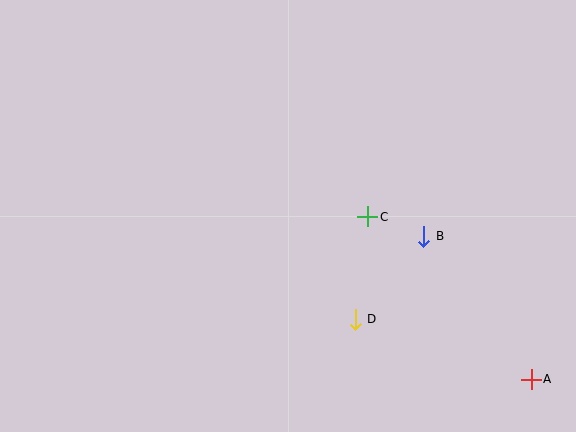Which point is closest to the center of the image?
Point C at (368, 217) is closest to the center.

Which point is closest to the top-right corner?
Point B is closest to the top-right corner.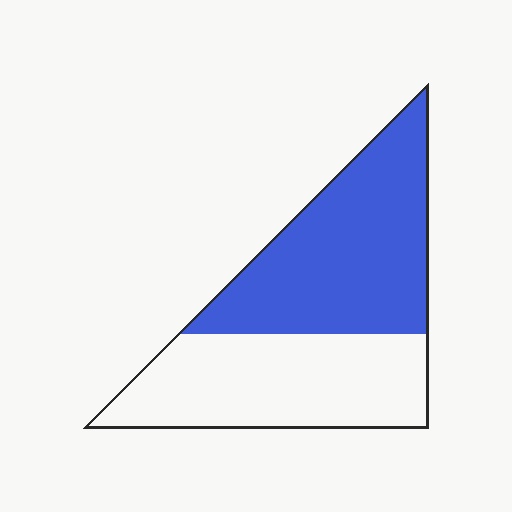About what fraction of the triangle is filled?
About one half (1/2).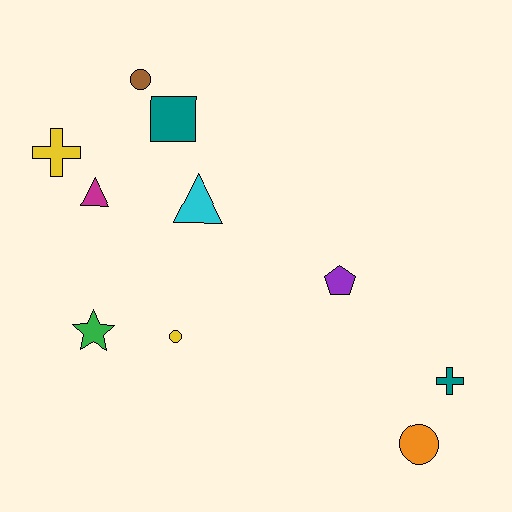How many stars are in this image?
There is 1 star.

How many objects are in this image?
There are 10 objects.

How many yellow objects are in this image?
There are 2 yellow objects.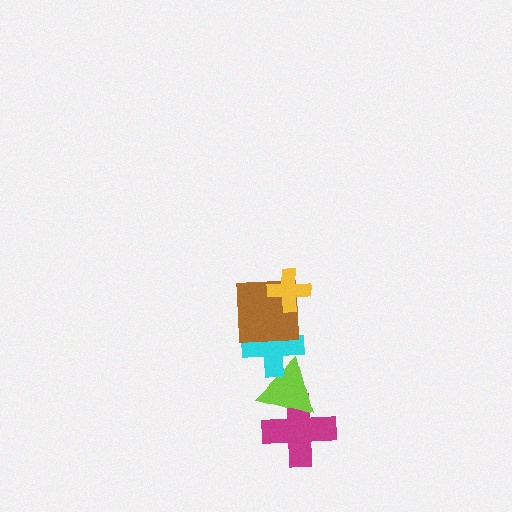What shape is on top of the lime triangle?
The cyan cross is on top of the lime triangle.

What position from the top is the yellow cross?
The yellow cross is 1st from the top.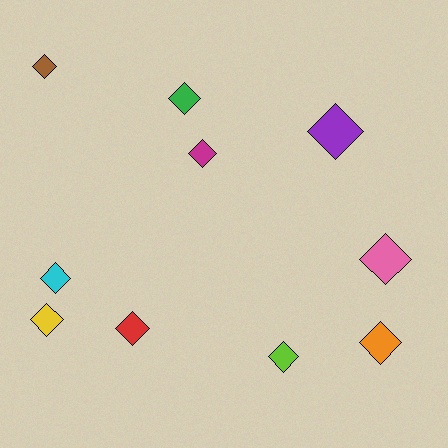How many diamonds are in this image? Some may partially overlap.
There are 10 diamonds.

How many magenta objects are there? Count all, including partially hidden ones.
There is 1 magenta object.